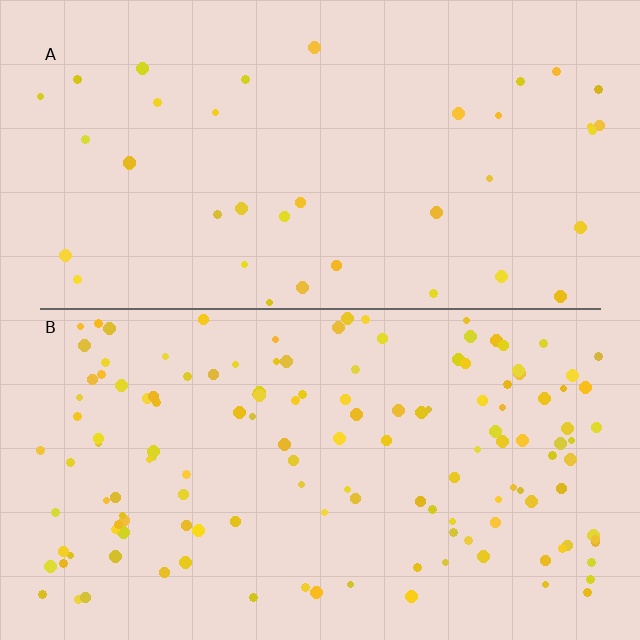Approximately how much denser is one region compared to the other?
Approximately 3.6× — region B over region A.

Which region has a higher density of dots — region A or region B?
B (the bottom).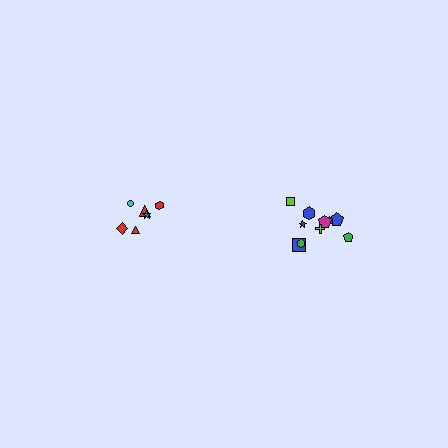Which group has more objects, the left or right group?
The right group.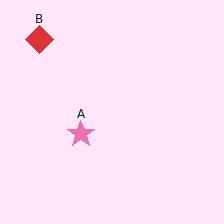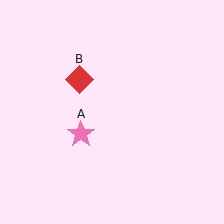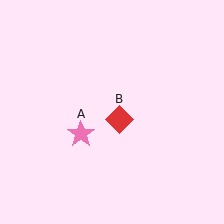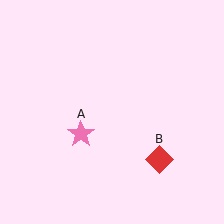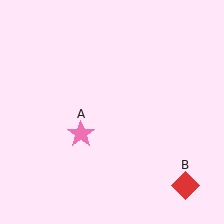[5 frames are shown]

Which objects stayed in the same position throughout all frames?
Pink star (object A) remained stationary.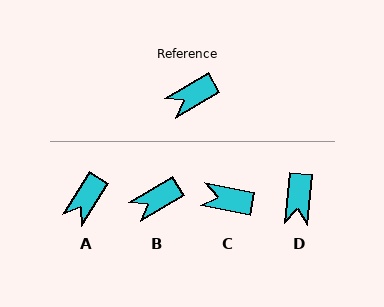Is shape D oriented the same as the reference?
No, it is off by about 53 degrees.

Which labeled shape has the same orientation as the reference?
B.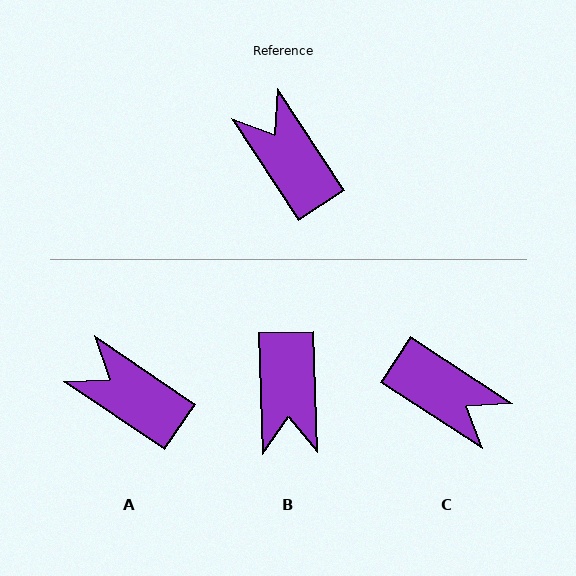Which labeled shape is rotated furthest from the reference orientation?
C, about 157 degrees away.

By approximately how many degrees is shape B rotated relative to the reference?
Approximately 148 degrees counter-clockwise.